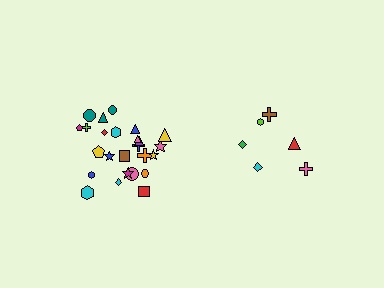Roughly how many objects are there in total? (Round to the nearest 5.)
Roughly 30 objects in total.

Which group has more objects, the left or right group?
The left group.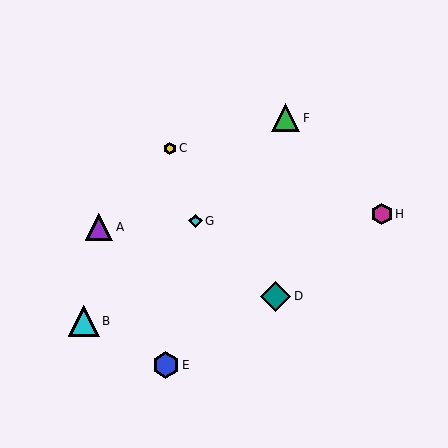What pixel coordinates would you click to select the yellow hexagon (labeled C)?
Click at (170, 148) to select the yellow hexagon C.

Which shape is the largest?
The cyan triangle (labeled B) is the largest.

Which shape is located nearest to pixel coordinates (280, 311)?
The teal diamond (labeled D) at (276, 296) is nearest to that location.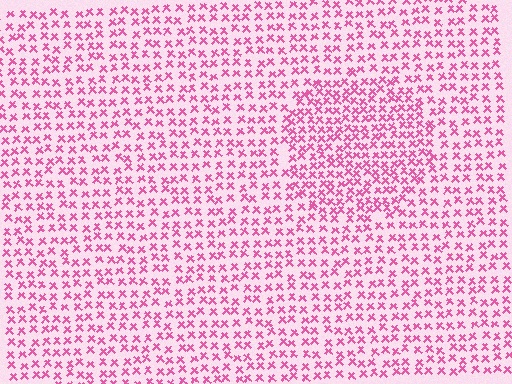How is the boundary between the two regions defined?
The boundary is defined by a change in element density (approximately 1.5x ratio). All elements are the same color, size, and shape.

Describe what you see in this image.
The image contains small pink elements arranged at two different densities. A circle-shaped region is visible where the elements are more densely packed than the surrounding area.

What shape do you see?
I see a circle.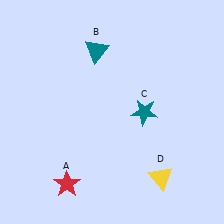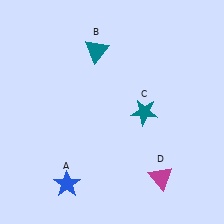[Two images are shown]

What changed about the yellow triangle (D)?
In Image 1, D is yellow. In Image 2, it changed to magenta.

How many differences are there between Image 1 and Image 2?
There are 2 differences between the two images.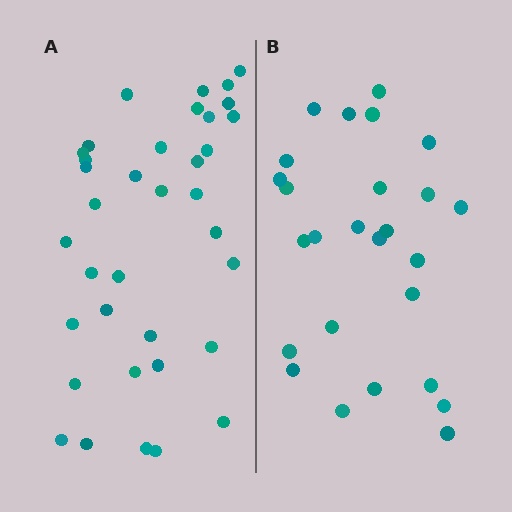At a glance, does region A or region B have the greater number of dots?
Region A (the left region) has more dots.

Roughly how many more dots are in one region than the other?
Region A has roughly 10 or so more dots than region B.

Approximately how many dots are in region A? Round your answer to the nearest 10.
About 40 dots. (The exact count is 36, which rounds to 40.)